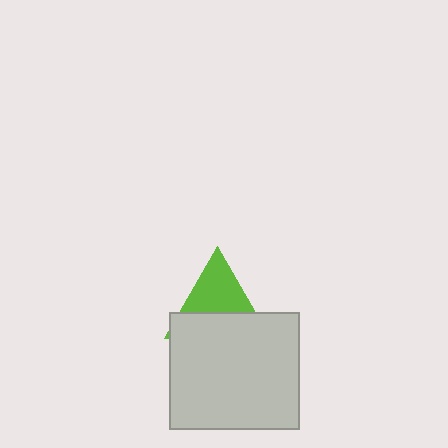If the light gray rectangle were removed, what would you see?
You would see the complete lime triangle.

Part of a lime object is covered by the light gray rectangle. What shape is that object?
It is a triangle.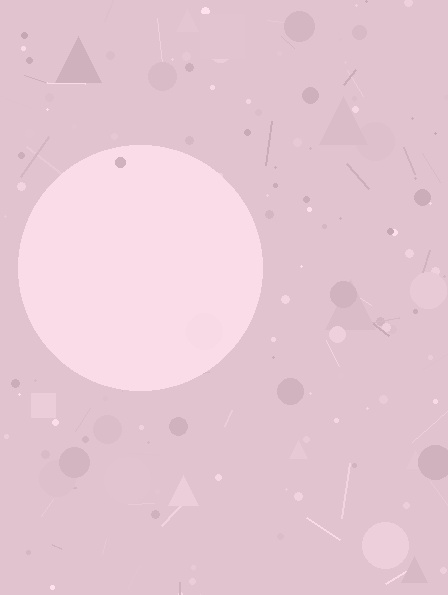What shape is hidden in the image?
A circle is hidden in the image.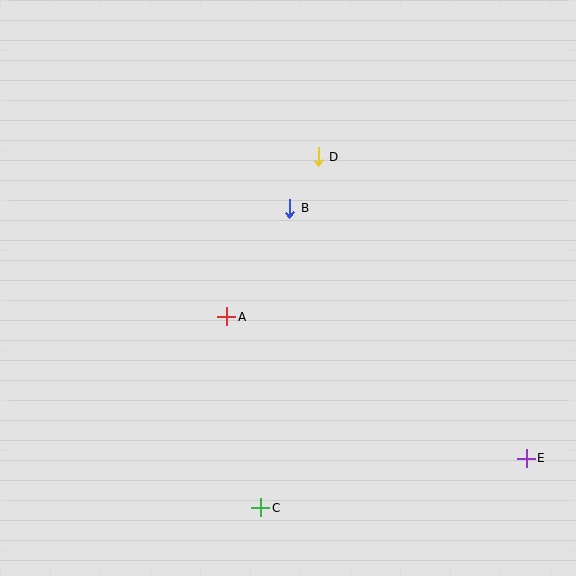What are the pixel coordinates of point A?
Point A is at (227, 317).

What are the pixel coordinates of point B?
Point B is at (290, 208).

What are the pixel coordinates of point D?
Point D is at (318, 157).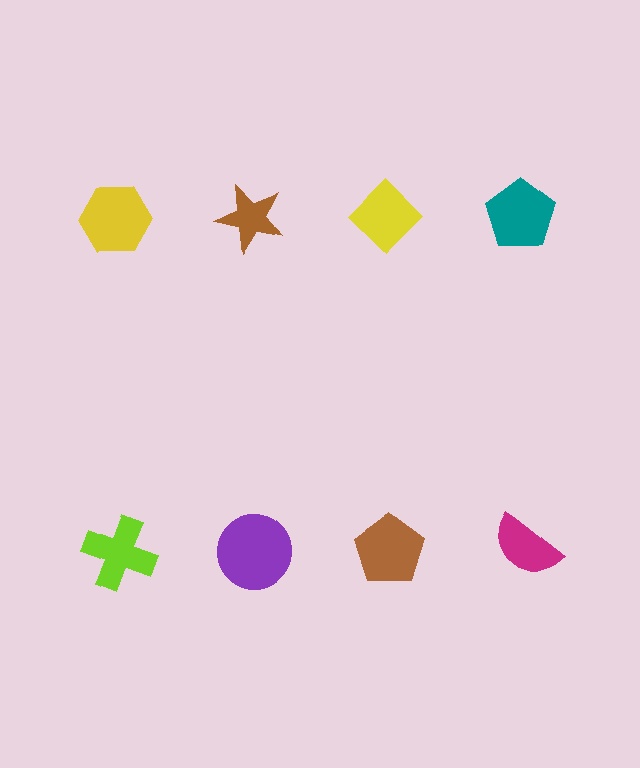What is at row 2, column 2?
A purple circle.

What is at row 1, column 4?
A teal pentagon.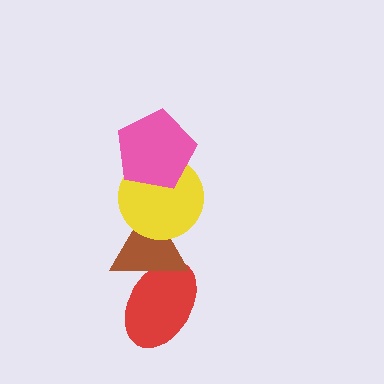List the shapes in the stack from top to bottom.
From top to bottom: the pink pentagon, the yellow circle, the brown triangle, the red ellipse.